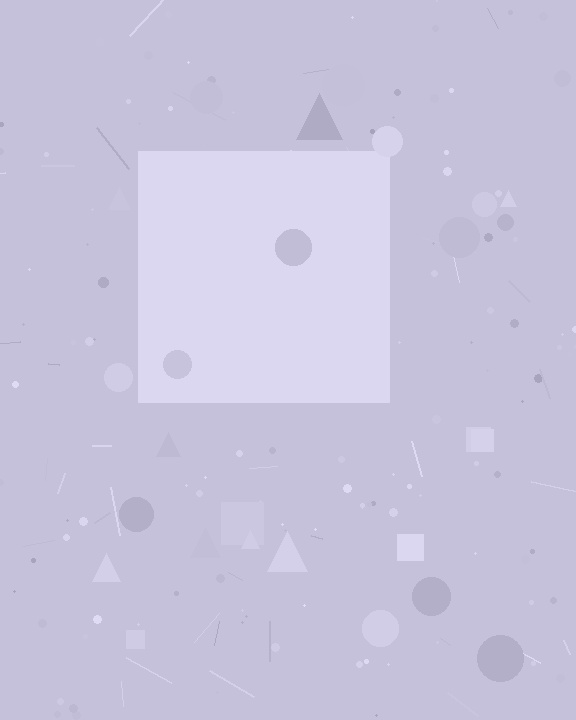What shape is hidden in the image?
A square is hidden in the image.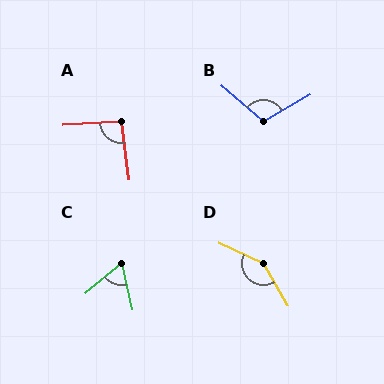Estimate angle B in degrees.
Approximately 110 degrees.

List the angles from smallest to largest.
C (63°), A (94°), B (110°), D (145°).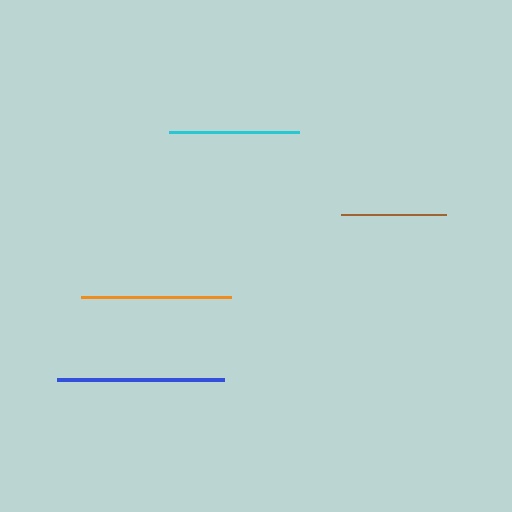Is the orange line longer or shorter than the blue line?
The blue line is longer than the orange line.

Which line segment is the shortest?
The brown line is the shortest at approximately 105 pixels.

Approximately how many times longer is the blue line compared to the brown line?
The blue line is approximately 1.6 times the length of the brown line.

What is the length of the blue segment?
The blue segment is approximately 167 pixels long.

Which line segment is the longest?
The blue line is the longest at approximately 167 pixels.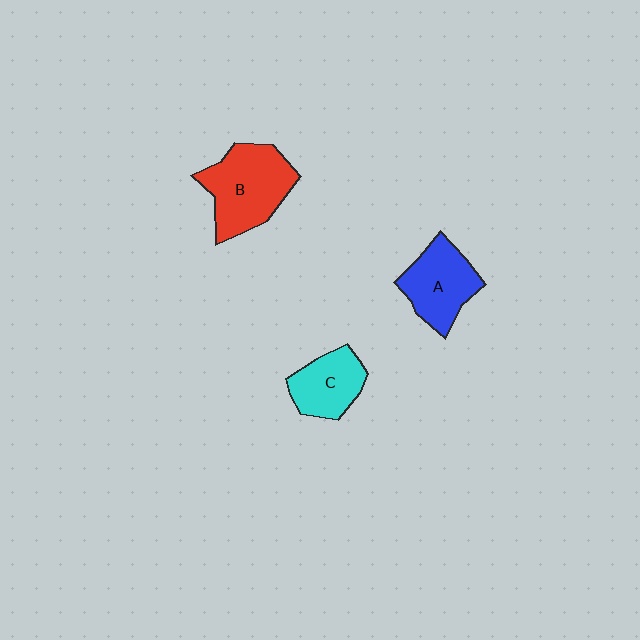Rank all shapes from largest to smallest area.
From largest to smallest: B (red), A (blue), C (cyan).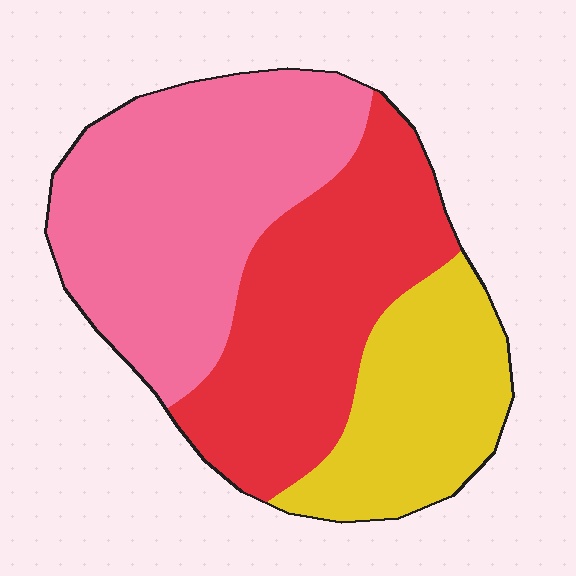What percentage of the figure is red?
Red takes up about one third (1/3) of the figure.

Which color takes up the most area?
Pink, at roughly 40%.